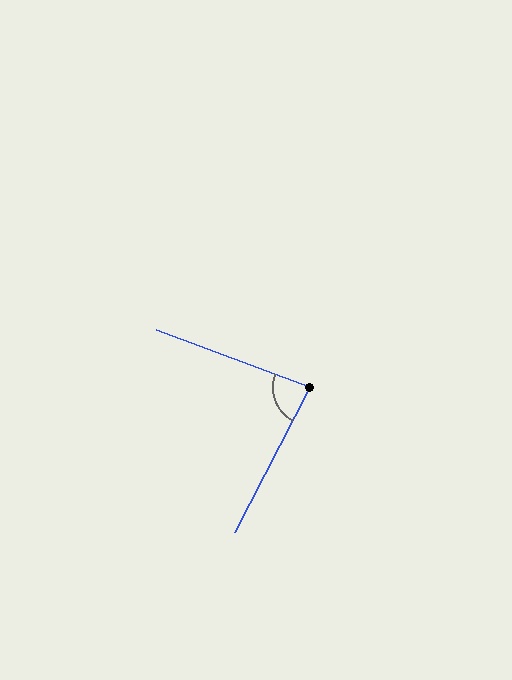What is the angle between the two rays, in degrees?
Approximately 83 degrees.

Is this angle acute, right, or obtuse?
It is acute.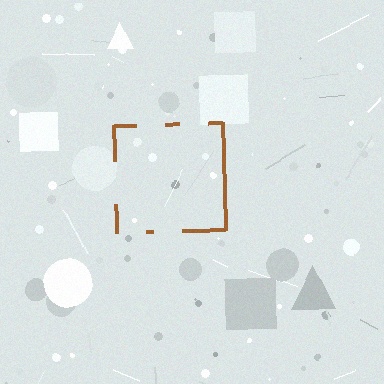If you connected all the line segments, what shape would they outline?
They would outline a square.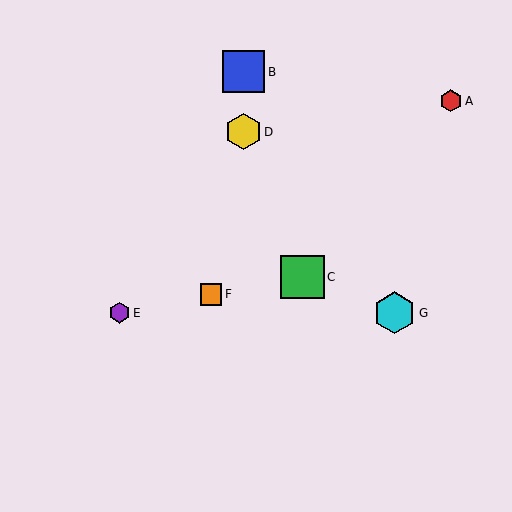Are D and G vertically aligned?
No, D is at x≈243 and G is at x≈395.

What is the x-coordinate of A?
Object A is at x≈451.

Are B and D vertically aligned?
Yes, both are at x≈243.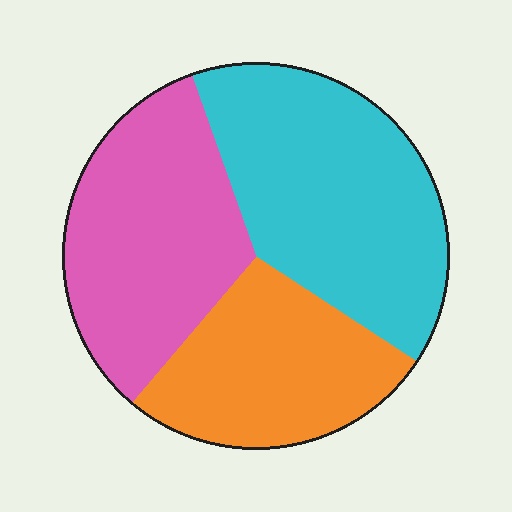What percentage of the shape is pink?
Pink takes up about one third (1/3) of the shape.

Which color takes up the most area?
Cyan, at roughly 40%.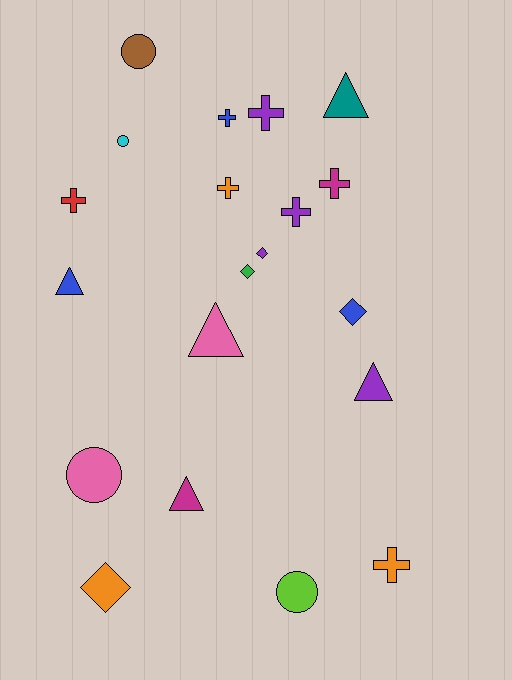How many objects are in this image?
There are 20 objects.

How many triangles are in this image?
There are 5 triangles.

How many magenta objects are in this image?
There are 2 magenta objects.